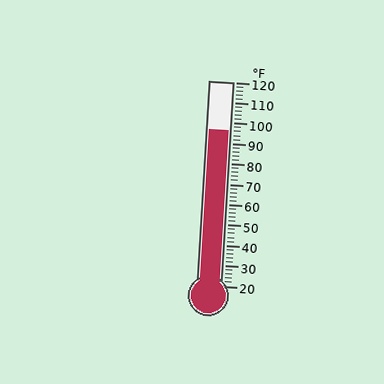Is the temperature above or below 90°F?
The temperature is above 90°F.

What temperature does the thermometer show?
The thermometer shows approximately 96°F.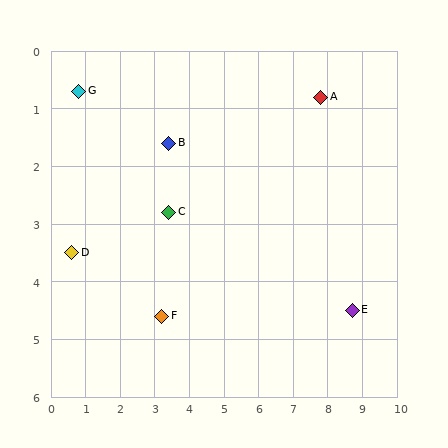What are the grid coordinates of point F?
Point F is at approximately (3.2, 4.6).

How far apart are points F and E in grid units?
Points F and E are about 5.5 grid units apart.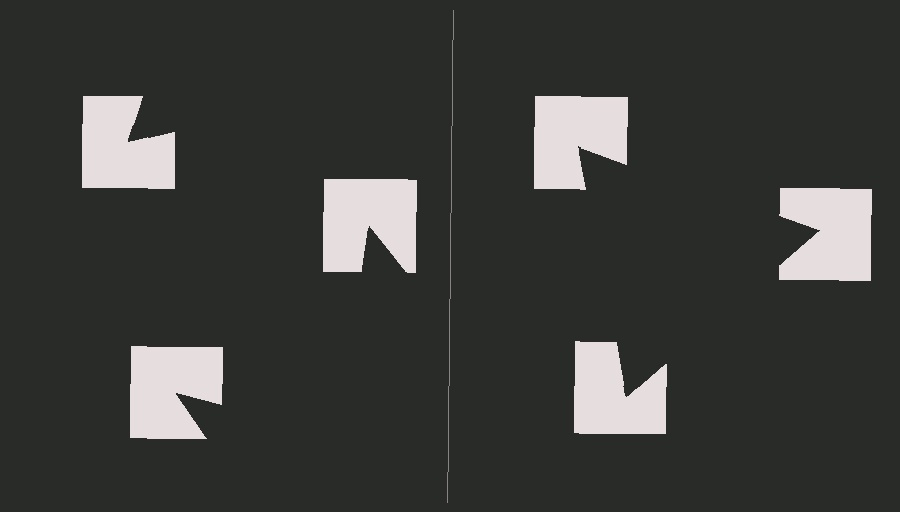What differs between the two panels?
The notched squares are positioned identically on both sides; only the wedge orientations differ. On the right they align to a triangle; on the left they are misaligned.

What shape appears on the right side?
An illusory triangle.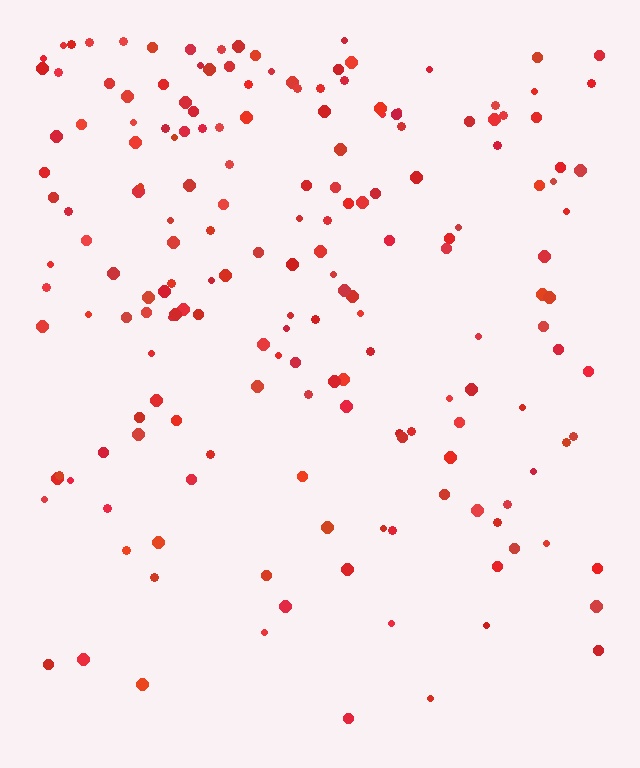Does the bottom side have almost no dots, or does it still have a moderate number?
Still a moderate number, just noticeably fewer than the top.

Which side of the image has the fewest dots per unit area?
The bottom.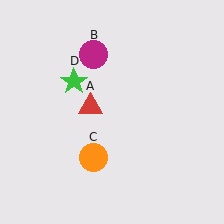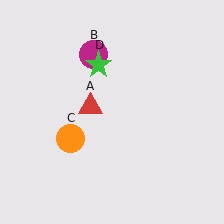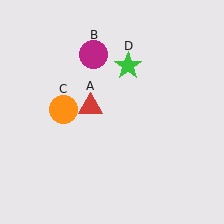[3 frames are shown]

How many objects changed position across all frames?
2 objects changed position: orange circle (object C), green star (object D).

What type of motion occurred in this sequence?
The orange circle (object C), green star (object D) rotated clockwise around the center of the scene.